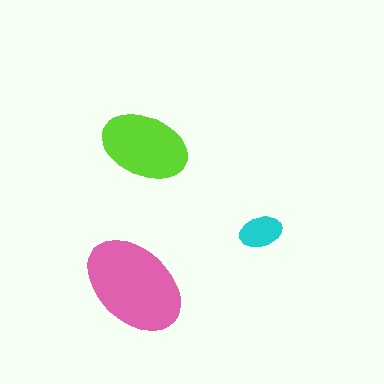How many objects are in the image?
There are 3 objects in the image.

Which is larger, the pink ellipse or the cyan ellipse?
The pink one.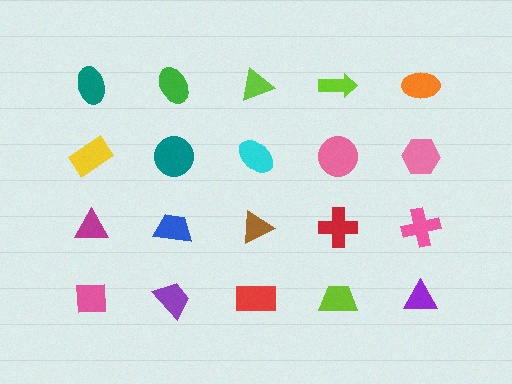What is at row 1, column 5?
An orange ellipse.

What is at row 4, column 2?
A purple trapezoid.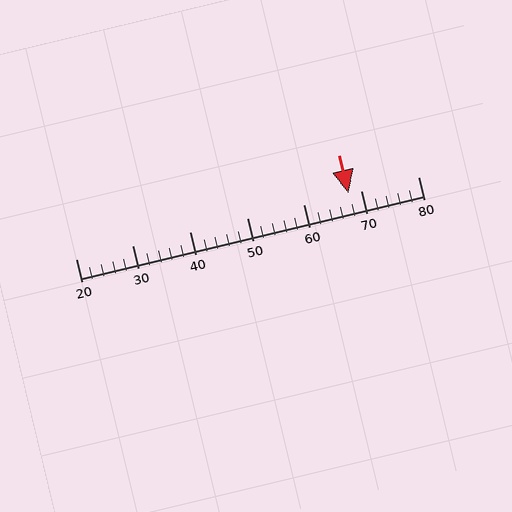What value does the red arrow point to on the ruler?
The red arrow points to approximately 68.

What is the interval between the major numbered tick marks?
The major tick marks are spaced 10 units apart.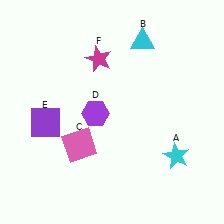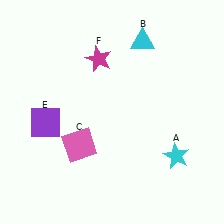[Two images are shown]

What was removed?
The purple hexagon (D) was removed in Image 2.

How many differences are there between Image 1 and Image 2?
There is 1 difference between the two images.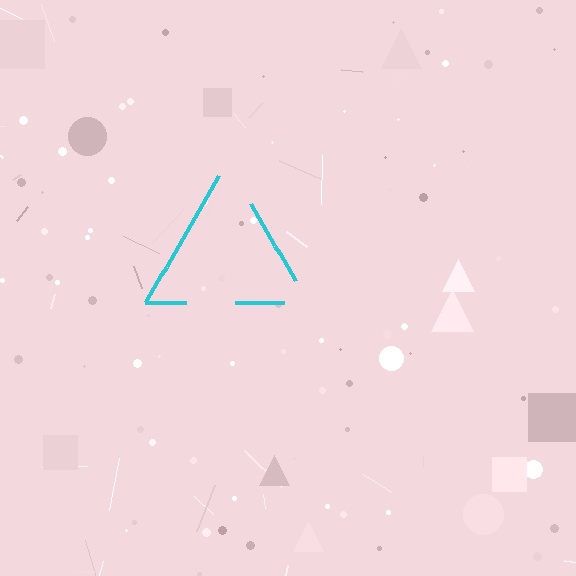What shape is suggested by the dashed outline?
The dashed outline suggests a triangle.